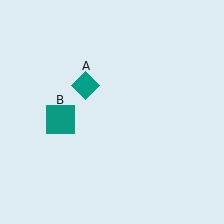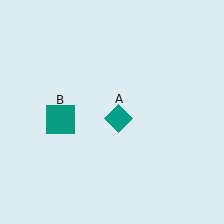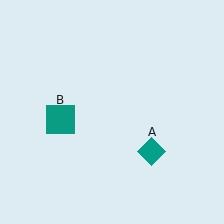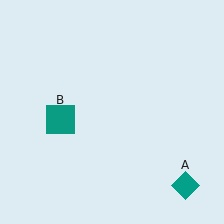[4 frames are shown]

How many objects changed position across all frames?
1 object changed position: teal diamond (object A).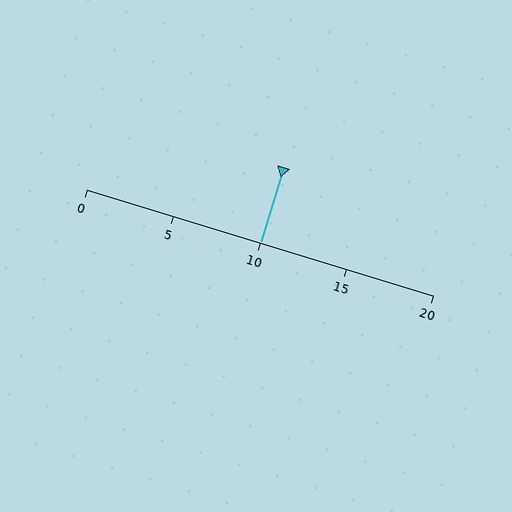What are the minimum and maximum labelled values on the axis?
The axis runs from 0 to 20.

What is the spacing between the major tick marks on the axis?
The major ticks are spaced 5 apart.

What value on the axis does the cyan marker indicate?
The marker indicates approximately 10.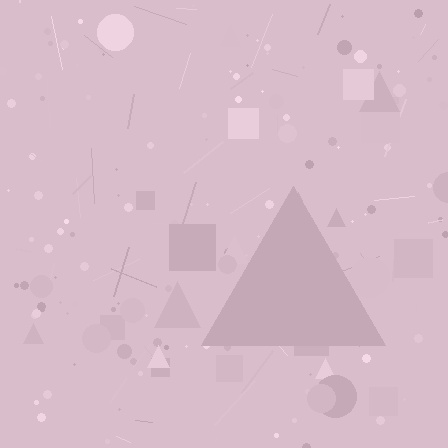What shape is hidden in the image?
A triangle is hidden in the image.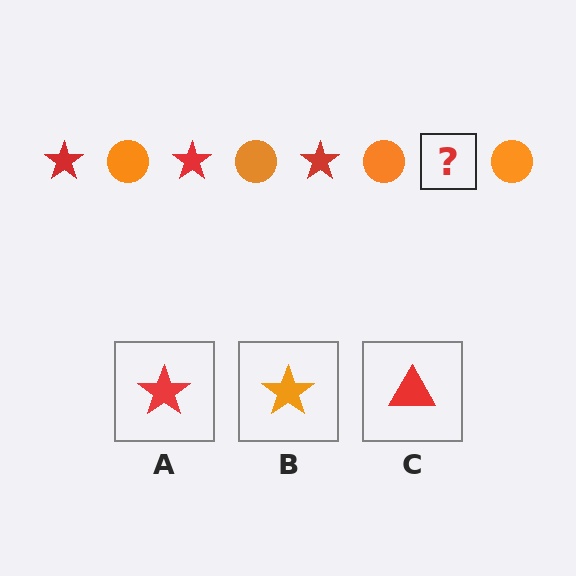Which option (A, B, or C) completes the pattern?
A.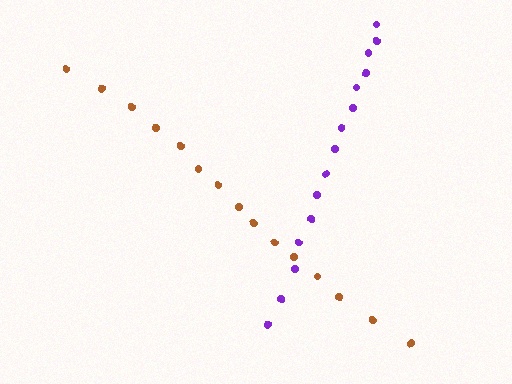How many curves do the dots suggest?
There are 2 distinct paths.